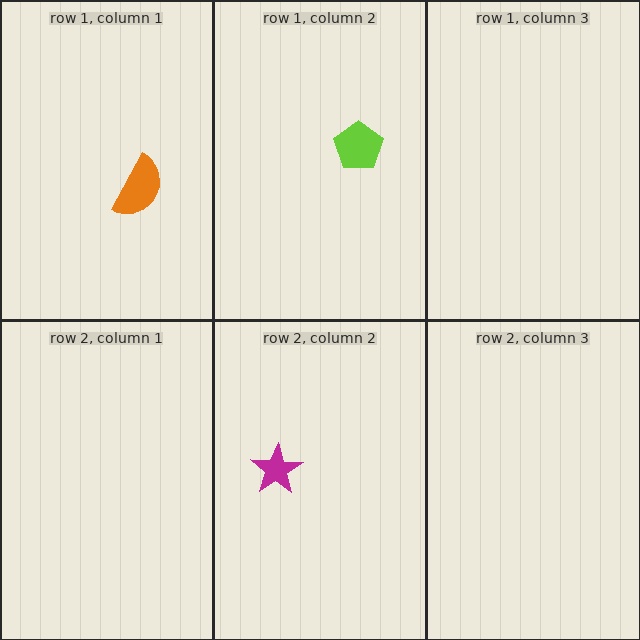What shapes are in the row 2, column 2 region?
The magenta star.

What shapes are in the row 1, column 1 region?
The orange semicircle.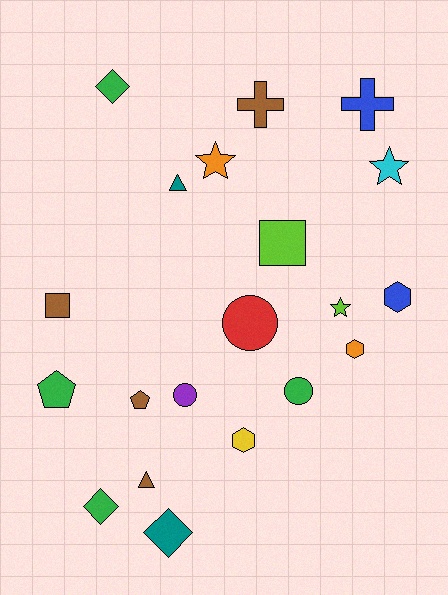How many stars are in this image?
There are 3 stars.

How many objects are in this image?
There are 20 objects.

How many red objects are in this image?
There is 1 red object.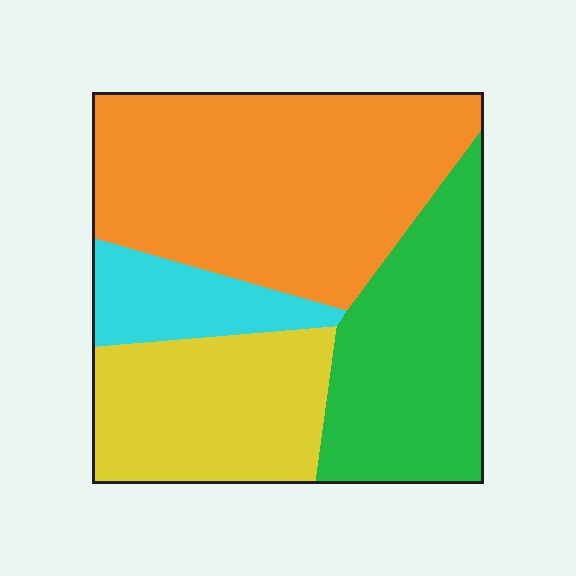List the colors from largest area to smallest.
From largest to smallest: orange, green, yellow, cyan.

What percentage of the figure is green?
Green covers roughly 25% of the figure.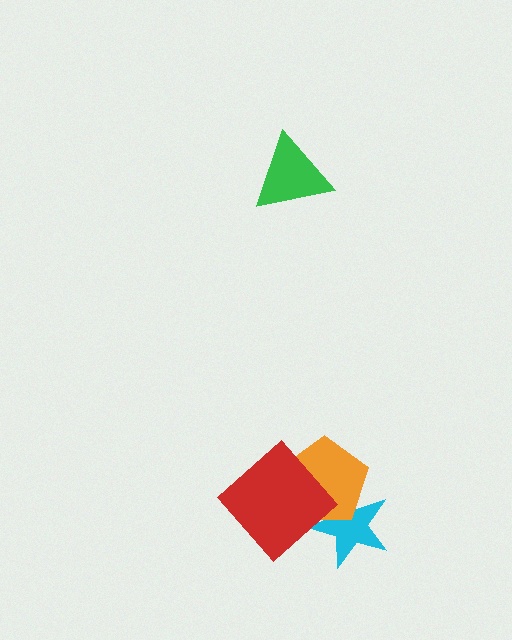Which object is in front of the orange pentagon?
The red diamond is in front of the orange pentagon.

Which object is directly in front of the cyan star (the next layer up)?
The orange pentagon is directly in front of the cyan star.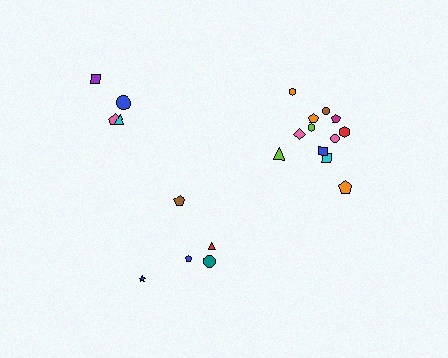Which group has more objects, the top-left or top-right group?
The top-right group.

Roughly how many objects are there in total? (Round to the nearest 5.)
Roughly 20 objects in total.